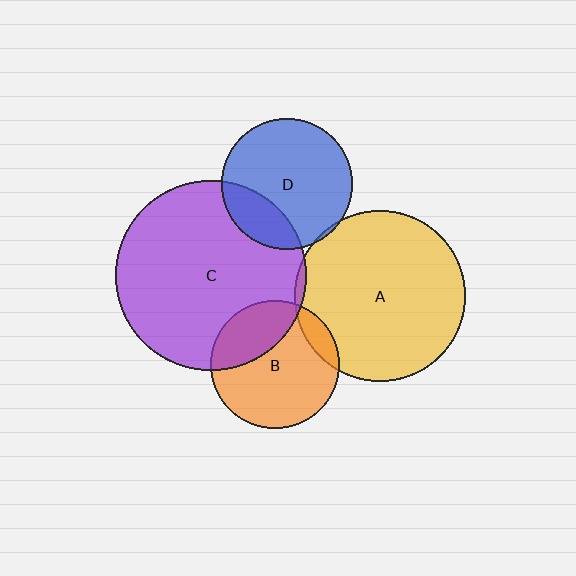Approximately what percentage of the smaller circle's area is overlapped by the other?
Approximately 10%.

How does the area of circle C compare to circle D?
Approximately 2.1 times.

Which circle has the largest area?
Circle C (purple).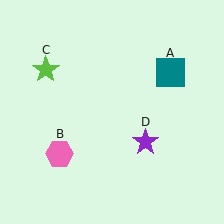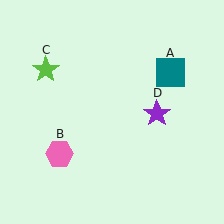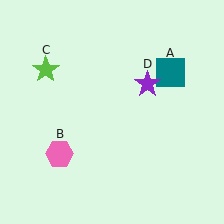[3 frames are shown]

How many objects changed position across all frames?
1 object changed position: purple star (object D).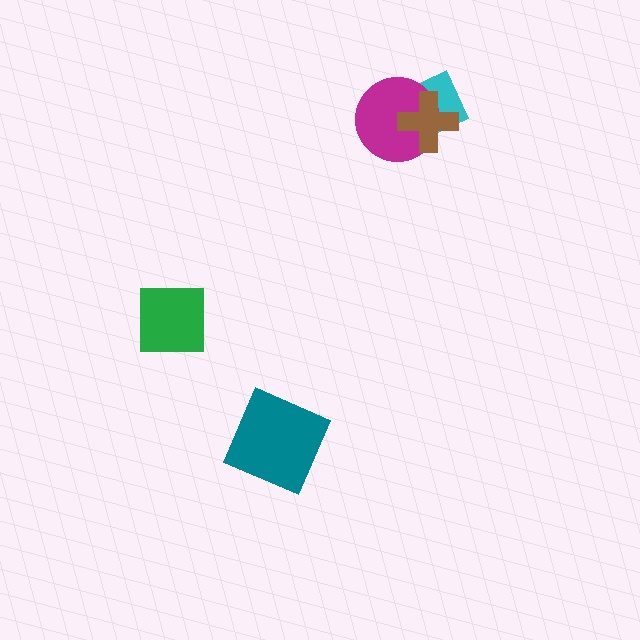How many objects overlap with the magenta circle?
2 objects overlap with the magenta circle.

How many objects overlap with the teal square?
0 objects overlap with the teal square.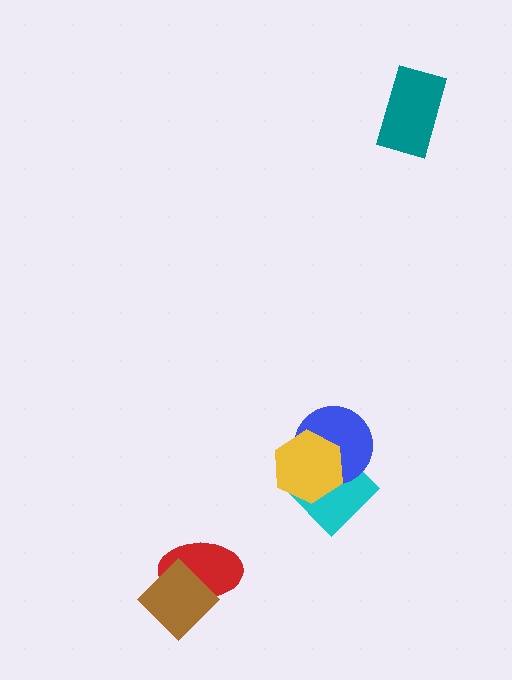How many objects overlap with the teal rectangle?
0 objects overlap with the teal rectangle.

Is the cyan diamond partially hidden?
Yes, it is partially covered by another shape.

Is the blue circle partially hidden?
Yes, it is partially covered by another shape.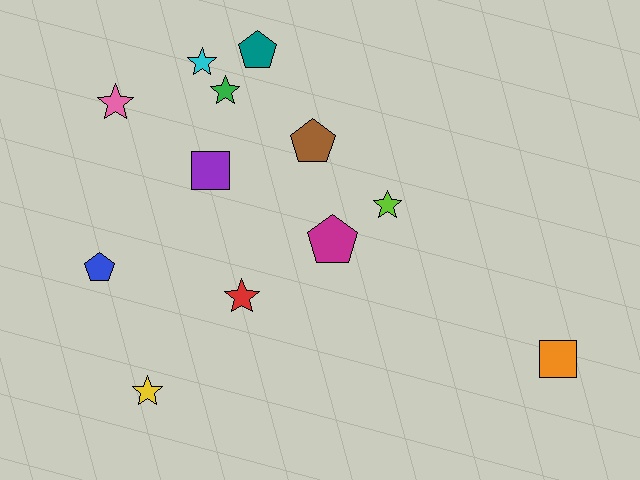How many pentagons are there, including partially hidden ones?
There are 4 pentagons.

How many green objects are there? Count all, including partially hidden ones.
There is 1 green object.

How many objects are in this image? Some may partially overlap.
There are 12 objects.